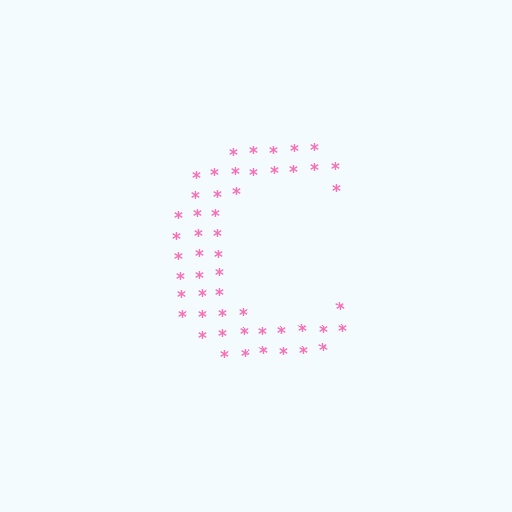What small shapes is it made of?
It is made of small asterisks.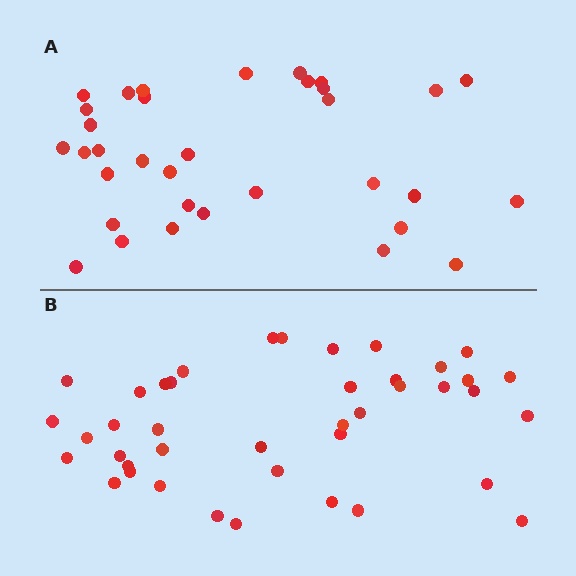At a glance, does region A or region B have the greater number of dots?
Region B (the bottom region) has more dots.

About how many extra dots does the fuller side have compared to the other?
Region B has roughly 8 or so more dots than region A.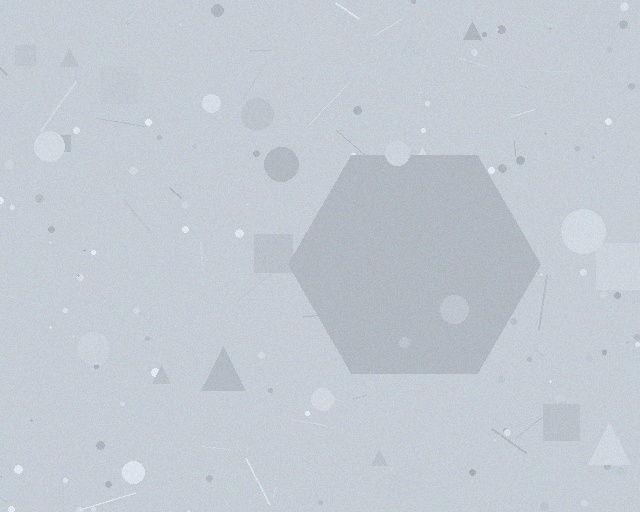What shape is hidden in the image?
A hexagon is hidden in the image.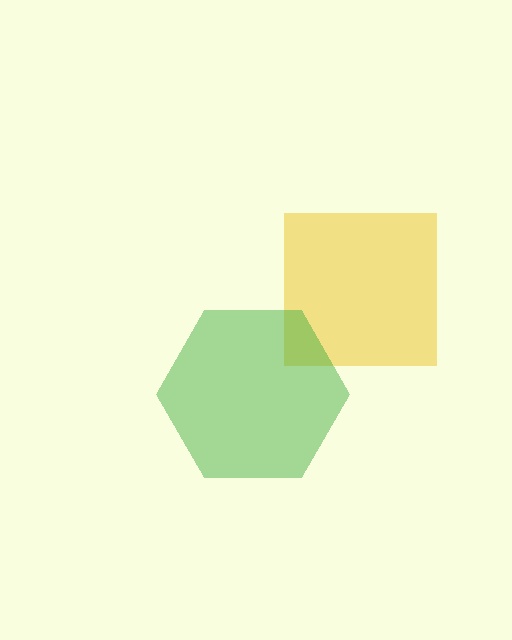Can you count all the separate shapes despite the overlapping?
Yes, there are 2 separate shapes.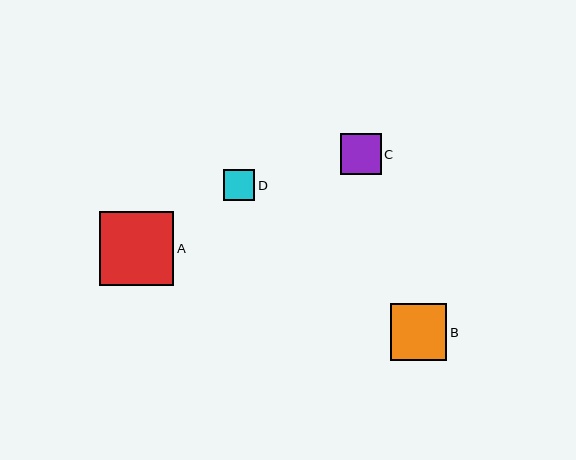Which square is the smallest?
Square D is the smallest with a size of approximately 32 pixels.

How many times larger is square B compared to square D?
Square B is approximately 1.8 times the size of square D.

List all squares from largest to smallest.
From largest to smallest: A, B, C, D.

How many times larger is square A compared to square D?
Square A is approximately 2.3 times the size of square D.